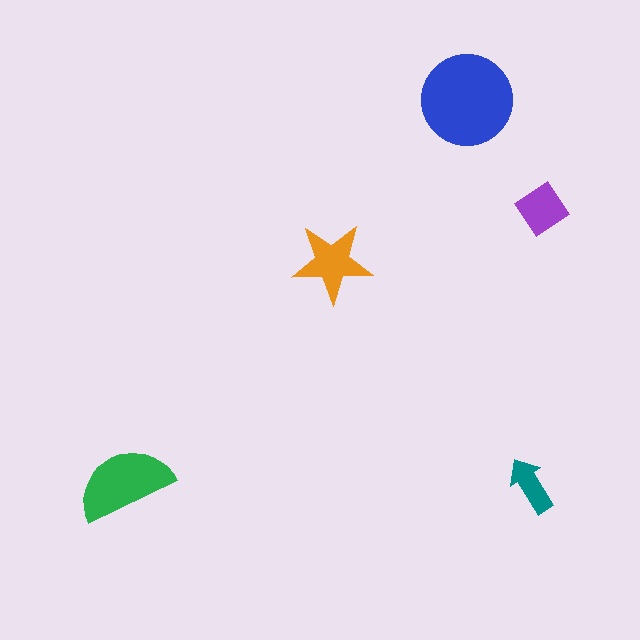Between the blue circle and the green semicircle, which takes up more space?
The blue circle.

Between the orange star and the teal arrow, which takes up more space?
The orange star.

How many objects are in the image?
There are 5 objects in the image.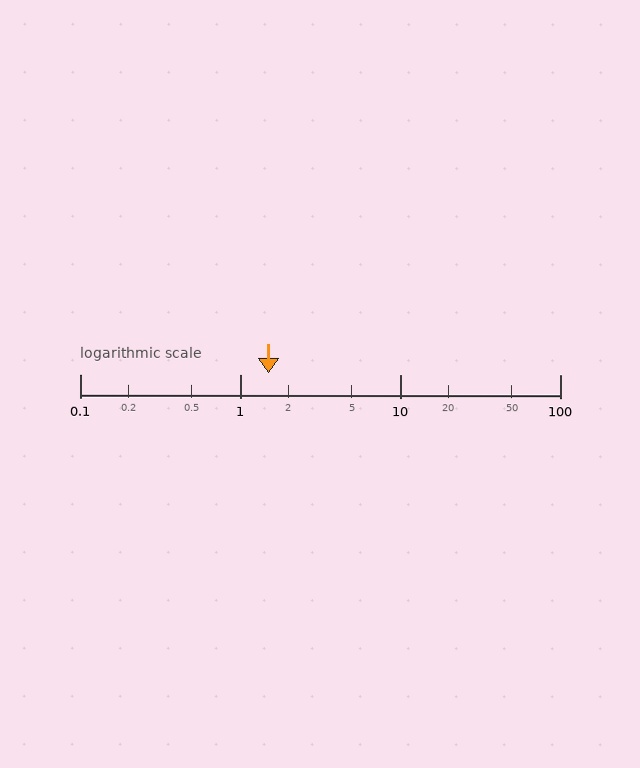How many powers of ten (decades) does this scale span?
The scale spans 3 decades, from 0.1 to 100.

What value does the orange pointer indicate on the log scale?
The pointer indicates approximately 1.5.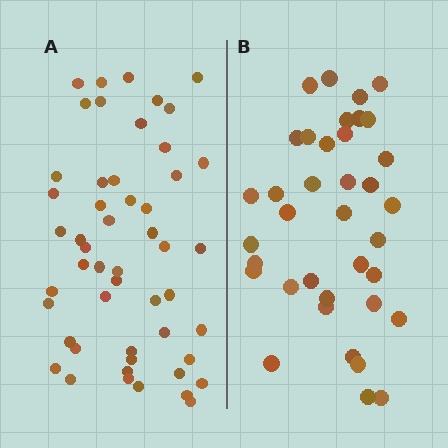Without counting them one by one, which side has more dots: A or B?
Region A (the left region) has more dots.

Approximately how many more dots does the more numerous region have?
Region A has approximately 15 more dots than region B.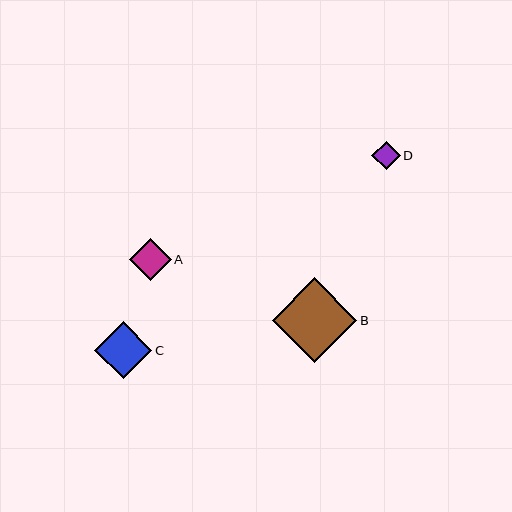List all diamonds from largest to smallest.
From largest to smallest: B, C, A, D.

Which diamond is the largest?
Diamond B is the largest with a size of approximately 84 pixels.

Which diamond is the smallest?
Diamond D is the smallest with a size of approximately 28 pixels.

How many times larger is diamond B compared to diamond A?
Diamond B is approximately 2.0 times the size of diamond A.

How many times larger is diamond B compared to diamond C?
Diamond B is approximately 1.5 times the size of diamond C.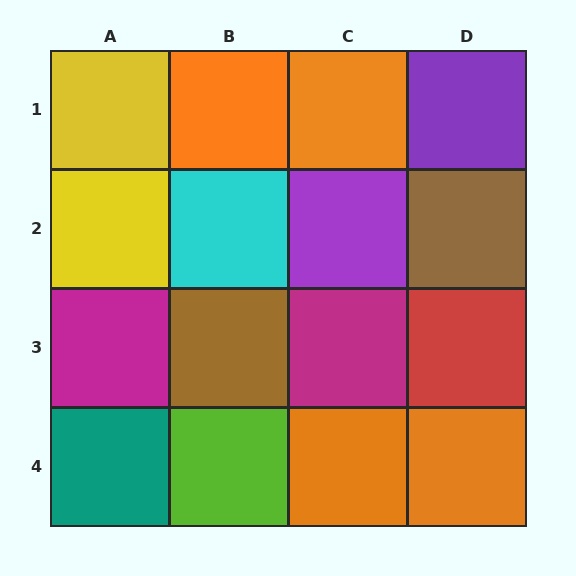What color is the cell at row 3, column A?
Magenta.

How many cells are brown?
2 cells are brown.